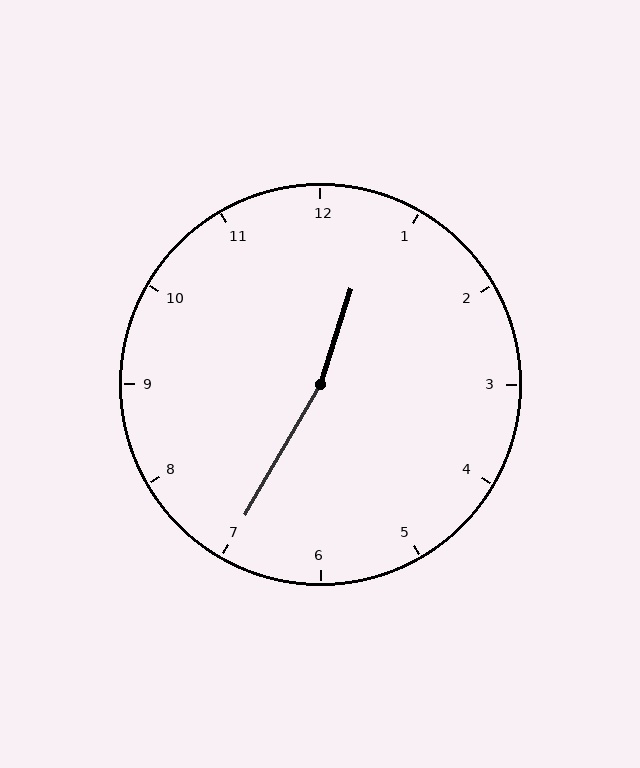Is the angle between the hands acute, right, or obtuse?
It is obtuse.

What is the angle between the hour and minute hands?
Approximately 168 degrees.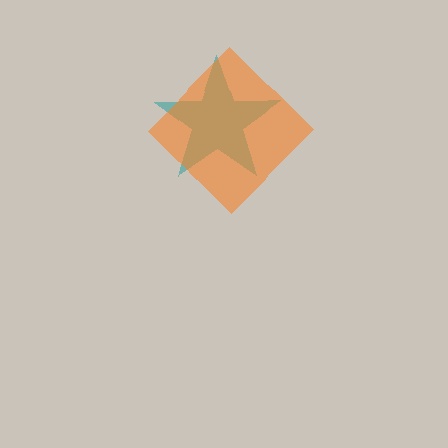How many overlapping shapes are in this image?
There are 2 overlapping shapes in the image.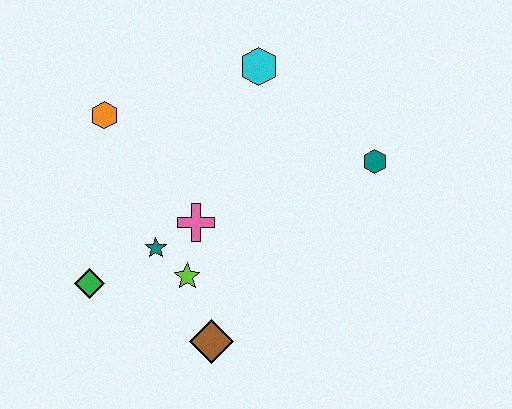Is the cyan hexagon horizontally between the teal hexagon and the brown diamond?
Yes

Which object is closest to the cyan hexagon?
The teal hexagon is closest to the cyan hexagon.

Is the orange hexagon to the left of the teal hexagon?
Yes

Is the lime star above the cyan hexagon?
No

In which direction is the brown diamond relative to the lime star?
The brown diamond is below the lime star.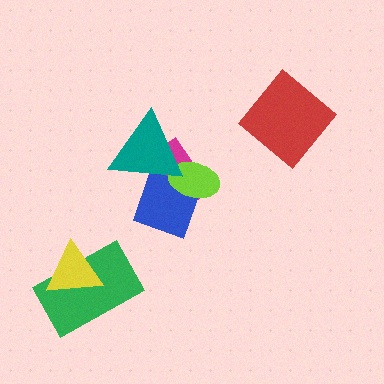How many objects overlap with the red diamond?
0 objects overlap with the red diamond.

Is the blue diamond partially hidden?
Yes, it is partially covered by another shape.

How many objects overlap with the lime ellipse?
3 objects overlap with the lime ellipse.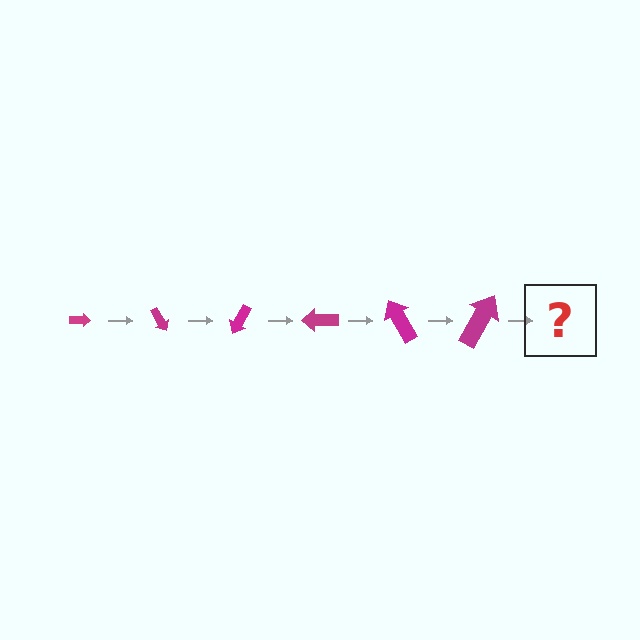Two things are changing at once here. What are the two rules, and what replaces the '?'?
The two rules are that the arrow grows larger each step and it rotates 60 degrees each step. The '?' should be an arrow, larger than the previous one and rotated 360 degrees from the start.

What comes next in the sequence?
The next element should be an arrow, larger than the previous one and rotated 360 degrees from the start.